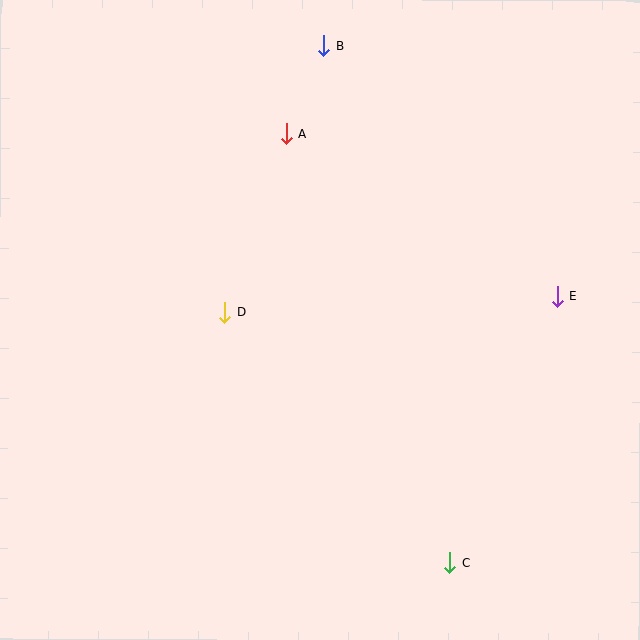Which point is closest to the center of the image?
Point D at (225, 312) is closest to the center.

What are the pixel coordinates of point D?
Point D is at (225, 312).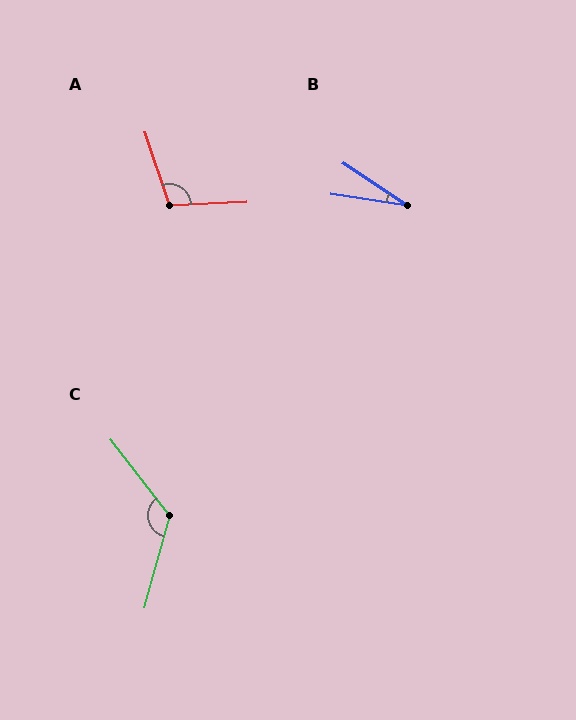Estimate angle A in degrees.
Approximately 106 degrees.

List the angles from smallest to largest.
B (25°), A (106°), C (127°).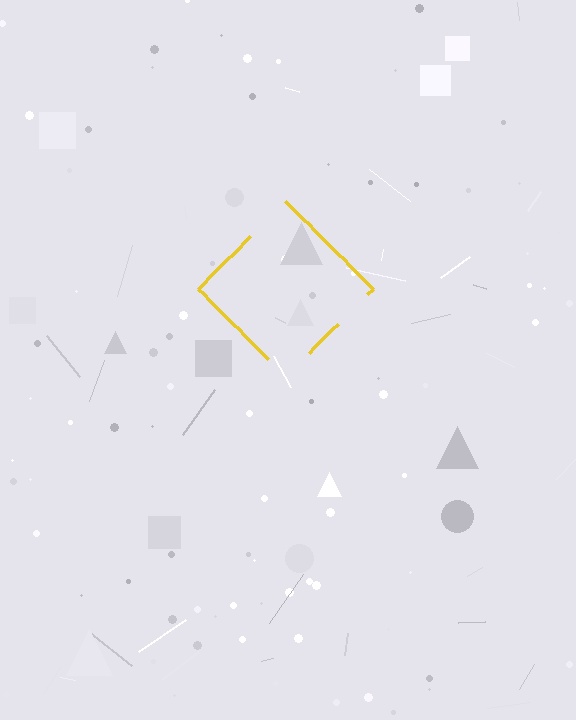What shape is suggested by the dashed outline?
The dashed outline suggests a diamond.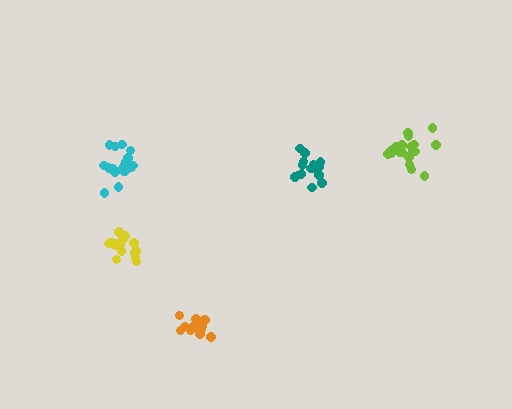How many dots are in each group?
Group 1: 20 dots, Group 2: 15 dots, Group 3: 16 dots, Group 4: 19 dots, Group 5: 15 dots (85 total).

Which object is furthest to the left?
The cyan cluster is leftmost.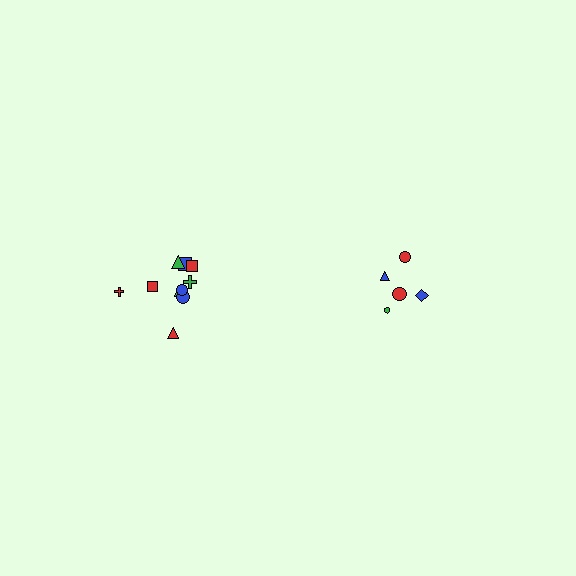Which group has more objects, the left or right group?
The left group.